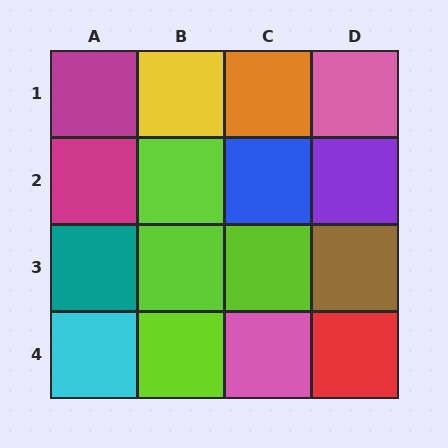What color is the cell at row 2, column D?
Purple.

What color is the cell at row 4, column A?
Cyan.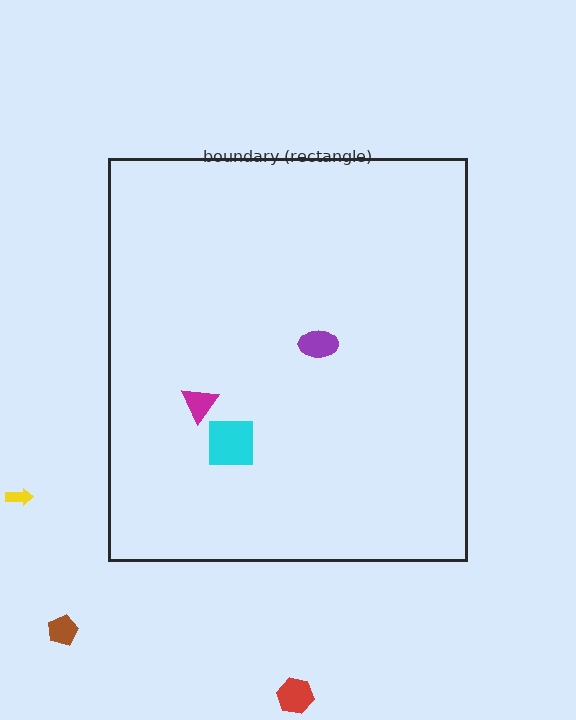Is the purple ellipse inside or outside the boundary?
Inside.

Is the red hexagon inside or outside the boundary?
Outside.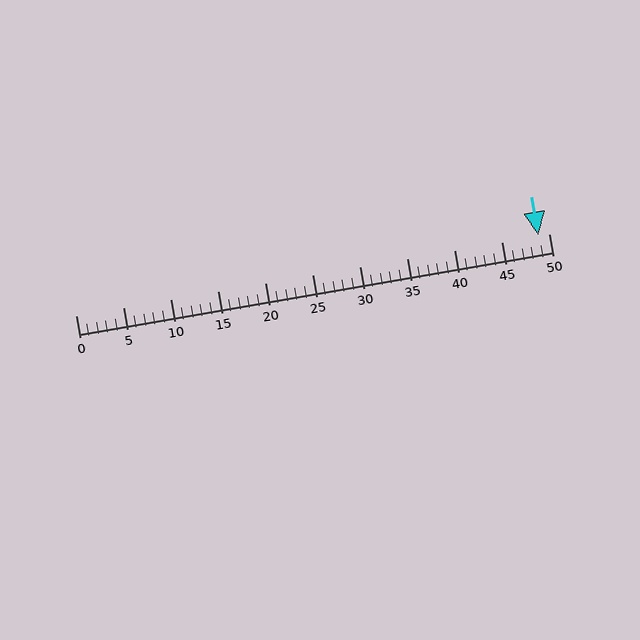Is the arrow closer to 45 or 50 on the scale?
The arrow is closer to 50.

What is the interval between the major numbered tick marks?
The major tick marks are spaced 5 units apart.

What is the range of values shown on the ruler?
The ruler shows values from 0 to 50.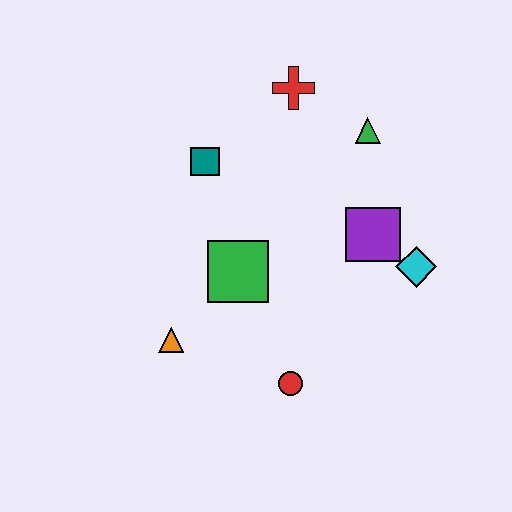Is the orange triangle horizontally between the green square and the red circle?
No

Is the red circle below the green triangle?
Yes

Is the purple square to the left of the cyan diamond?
Yes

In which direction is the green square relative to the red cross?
The green square is below the red cross.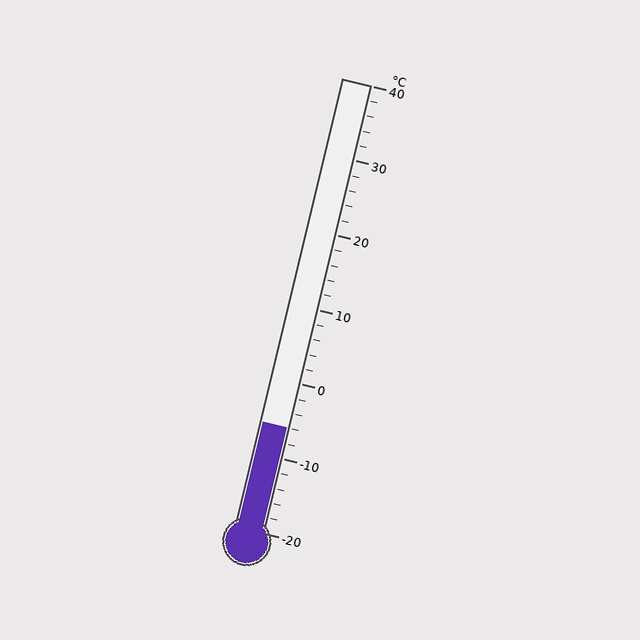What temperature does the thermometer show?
The thermometer shows approximately -6°C.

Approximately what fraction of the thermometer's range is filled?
The thermometer is filled to approximately 25% of its range.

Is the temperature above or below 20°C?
The temperature is below 20°C.